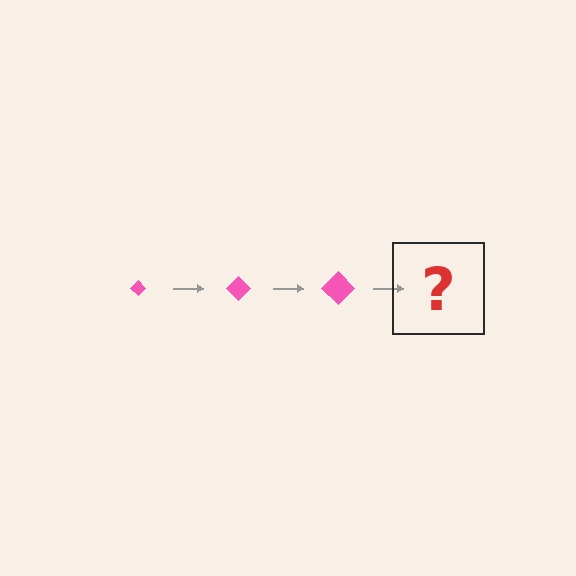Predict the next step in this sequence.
The next step is a pink diamond, larger than the previous one.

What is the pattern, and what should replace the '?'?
The pattern is that the diamond gets progressively larger each step. The '?' should be a pink diamond, larger than the previous one.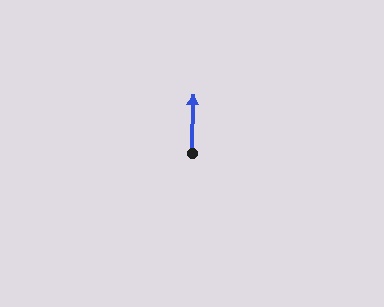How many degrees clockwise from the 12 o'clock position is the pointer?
Approximately 1 degrees.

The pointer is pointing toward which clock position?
Roughly 12 o'clock.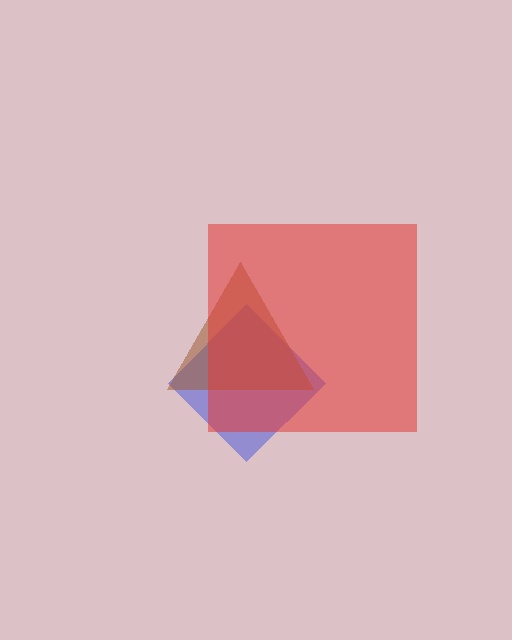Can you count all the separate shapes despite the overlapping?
Yes, there are 3 separate shapes.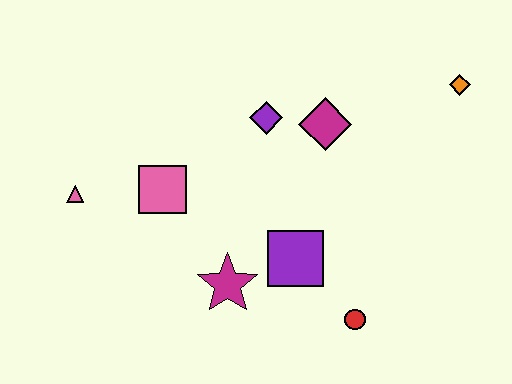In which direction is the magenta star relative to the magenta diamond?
The magenta star is below the magenta diamond.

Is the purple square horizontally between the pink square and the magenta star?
No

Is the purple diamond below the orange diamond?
Yes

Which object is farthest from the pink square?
The orange diamond is farthest from the pink square.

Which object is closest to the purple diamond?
The magenta diamond is closest to the purple diamond.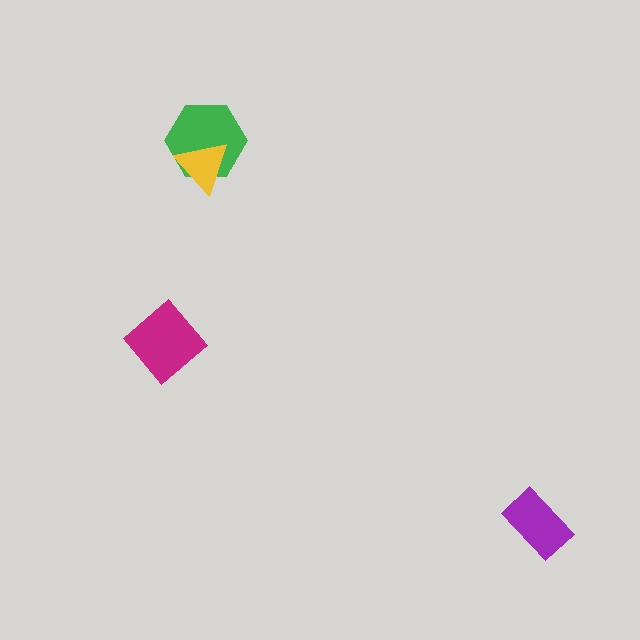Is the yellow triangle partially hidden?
No, no other shape covers it.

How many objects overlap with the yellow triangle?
1 object overlaps with the yellow triangle.